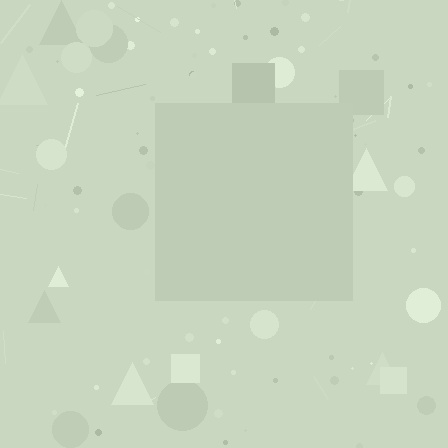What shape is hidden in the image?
A square is hidden in the image.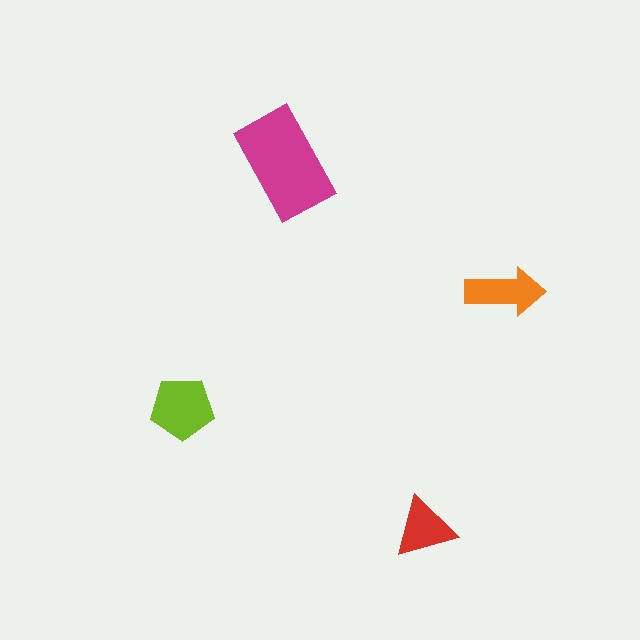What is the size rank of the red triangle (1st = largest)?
4th.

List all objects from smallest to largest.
The red triangle, the orange arrow, the lime pentagon, the magenta rectangle.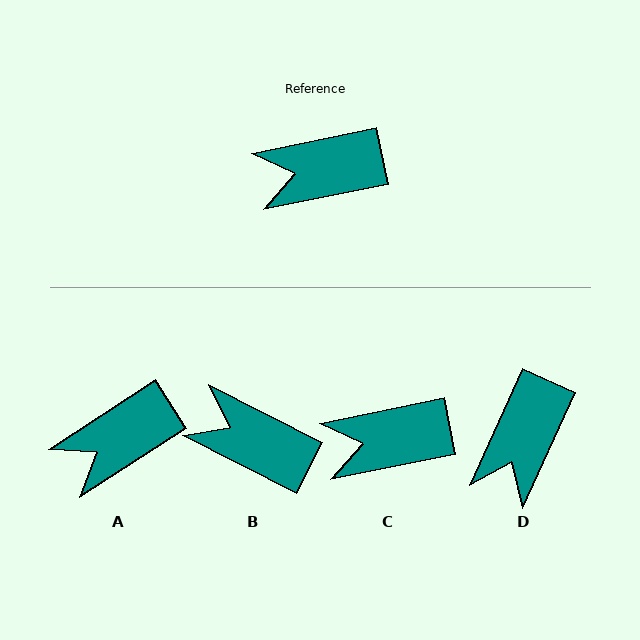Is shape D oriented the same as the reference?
No, it is off by about 54 degrees.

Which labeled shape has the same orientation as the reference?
C.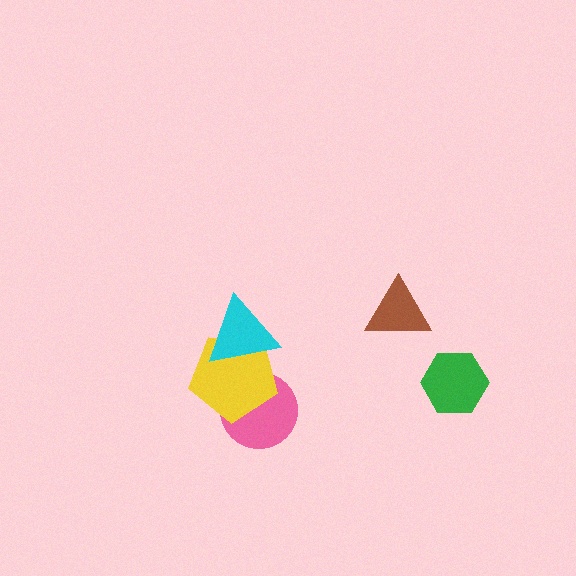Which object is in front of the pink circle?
The yellow pentagon is in front of the pink circle.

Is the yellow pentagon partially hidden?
Yes, it is partially covered by another shape.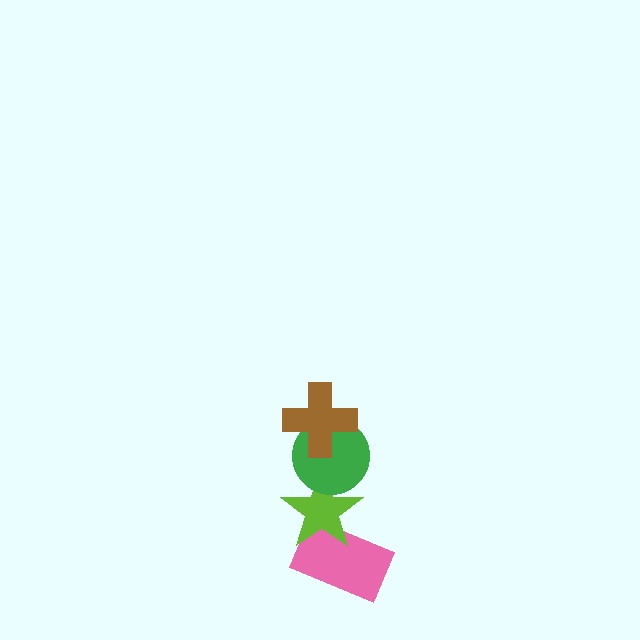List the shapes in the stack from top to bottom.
From top to bottom: the brown cross, the green circle, the lime star, the pink rectangle.